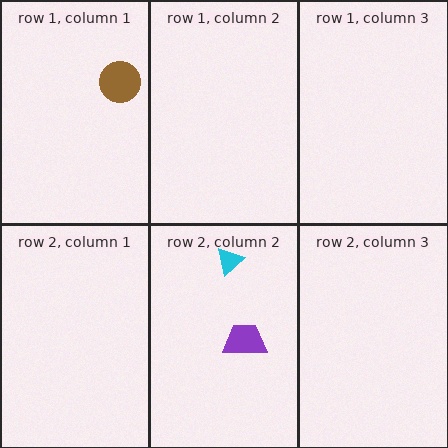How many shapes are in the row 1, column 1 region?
1.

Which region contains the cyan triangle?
The row 2, column 2 region.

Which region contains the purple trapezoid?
The row 2, column 2 region.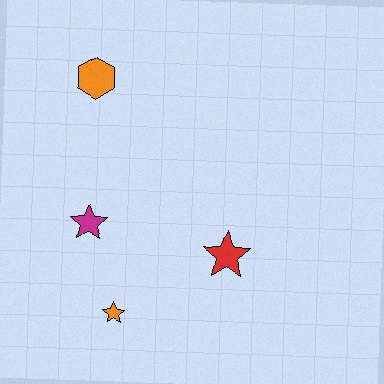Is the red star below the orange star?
No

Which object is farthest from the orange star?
The orange hexagon is farthest from the orange star.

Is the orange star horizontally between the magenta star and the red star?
Yes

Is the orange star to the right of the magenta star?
Yes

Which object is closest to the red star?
The orange star is closest to the red star.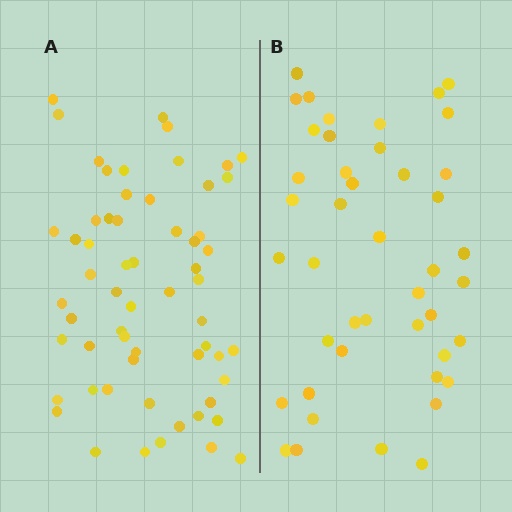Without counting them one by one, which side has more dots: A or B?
Region A (the left region) has more dots.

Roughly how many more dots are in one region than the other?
Region A has approximately 15 more dots than region B.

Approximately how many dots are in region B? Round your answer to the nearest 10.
About 40 dots. (The exact count is 44, which rounds to 40.)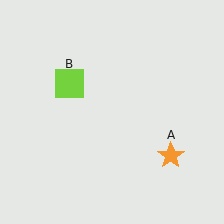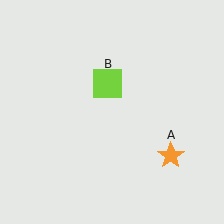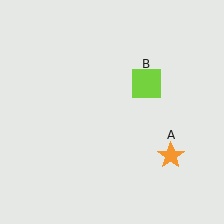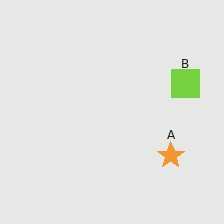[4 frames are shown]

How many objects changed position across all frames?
1 object changed position: lime square (object B).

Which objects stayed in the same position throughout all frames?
Orange star (object A) remained stationary.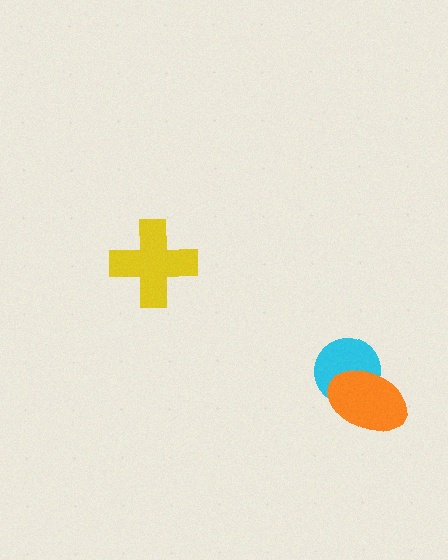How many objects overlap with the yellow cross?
0 objects overlap with the yellow cross.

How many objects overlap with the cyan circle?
1 object overlaps with the cyan circle.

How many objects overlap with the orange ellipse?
1 object overlaps with the orange ellipse.